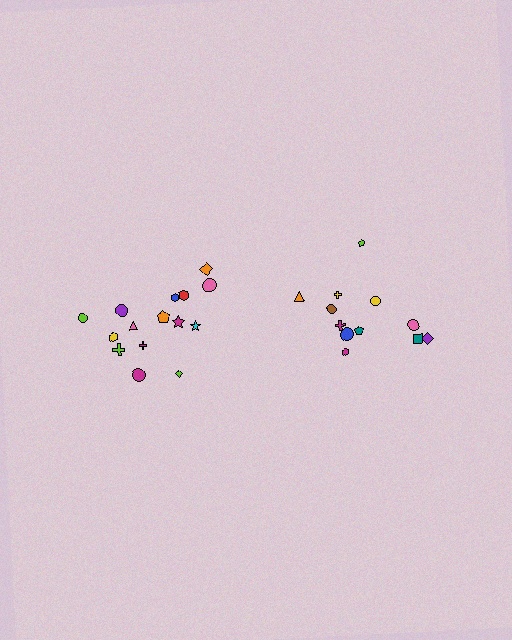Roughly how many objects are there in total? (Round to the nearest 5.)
Roughly 25 objects in total.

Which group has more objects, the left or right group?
The left group.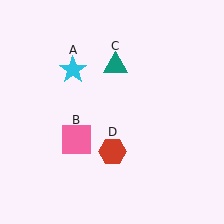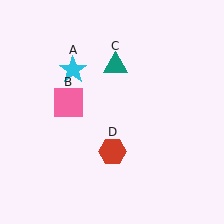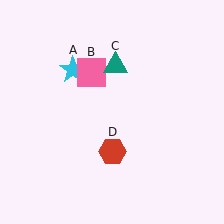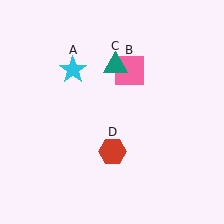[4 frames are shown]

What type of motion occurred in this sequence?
The pink square (object B) rotated clockwise around the center of the scene.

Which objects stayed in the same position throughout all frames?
Cyan star (object A) and teal triangle (object C) and red hexagon (object D) remained stationary.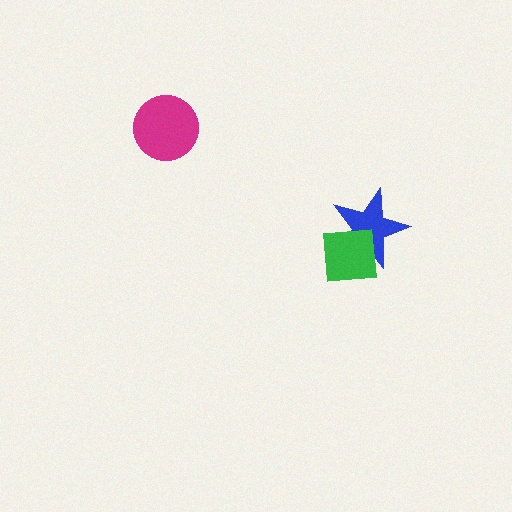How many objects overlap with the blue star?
1 object overlaps with the blue star.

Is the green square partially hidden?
No, no other shape covers it.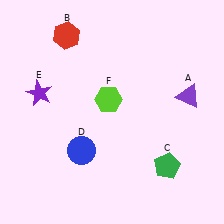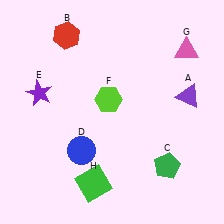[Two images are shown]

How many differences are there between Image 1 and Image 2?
There are 2 differences between the two images.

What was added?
A pink triangle (G), a green square (H) were added in Image 2.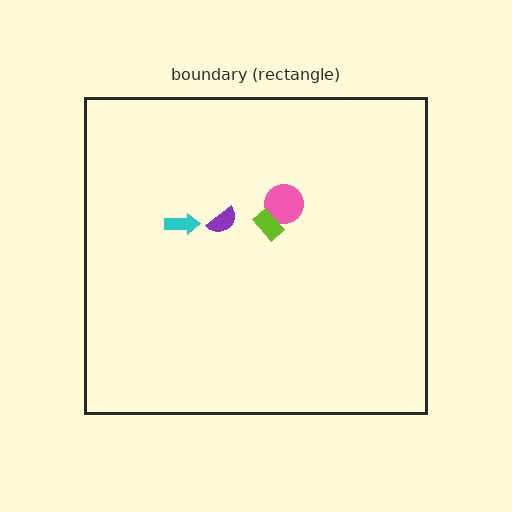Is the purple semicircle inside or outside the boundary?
Inside.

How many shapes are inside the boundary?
4 inside, 0 outside.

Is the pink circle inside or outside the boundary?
Inside.